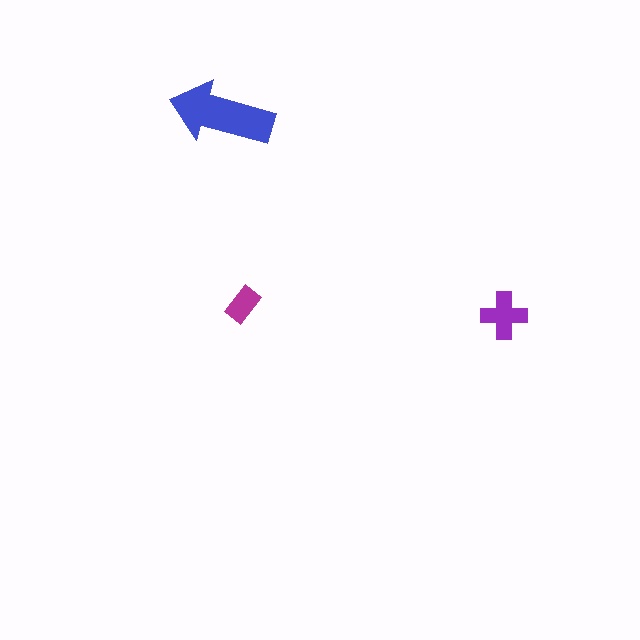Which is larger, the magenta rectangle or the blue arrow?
The blue arrow.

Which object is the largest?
The blue arrow.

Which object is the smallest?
The magenta rectangle.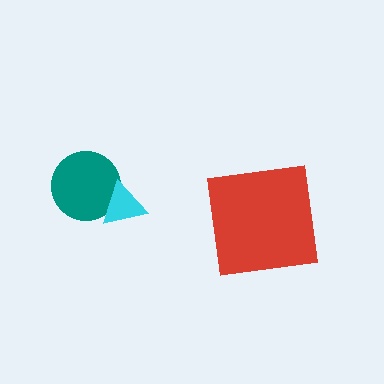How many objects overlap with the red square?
0 objects overlap with the red square.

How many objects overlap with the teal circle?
1 object overlaps with the teal circle.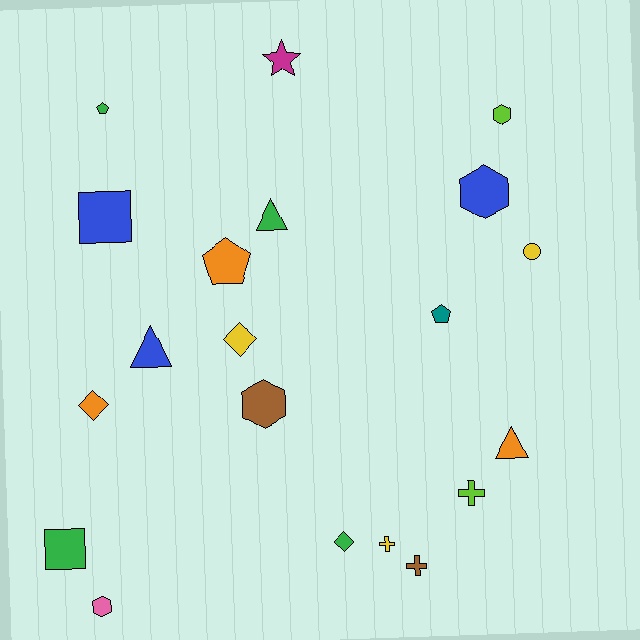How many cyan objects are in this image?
There are no cyan objects.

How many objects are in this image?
There are 20 objects.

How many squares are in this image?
There are 2 squares.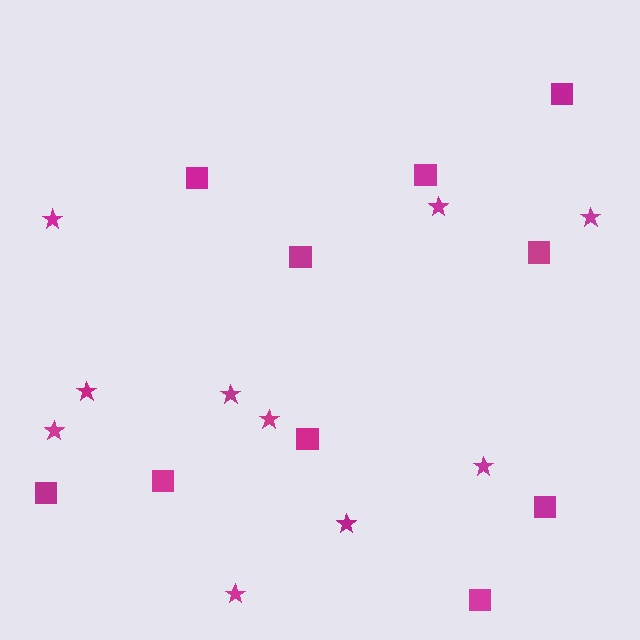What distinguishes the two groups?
There are 2 groups: one group of squares (10) and one group of stars (10).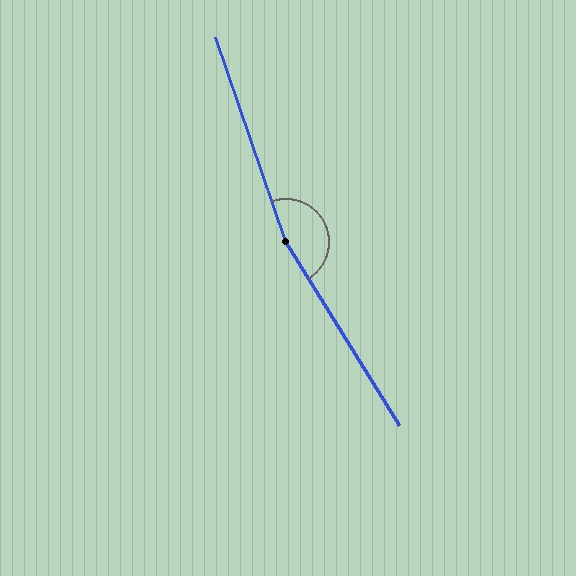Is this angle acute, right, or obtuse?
It is obtuse.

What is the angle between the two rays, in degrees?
Approximately 167 degrees.